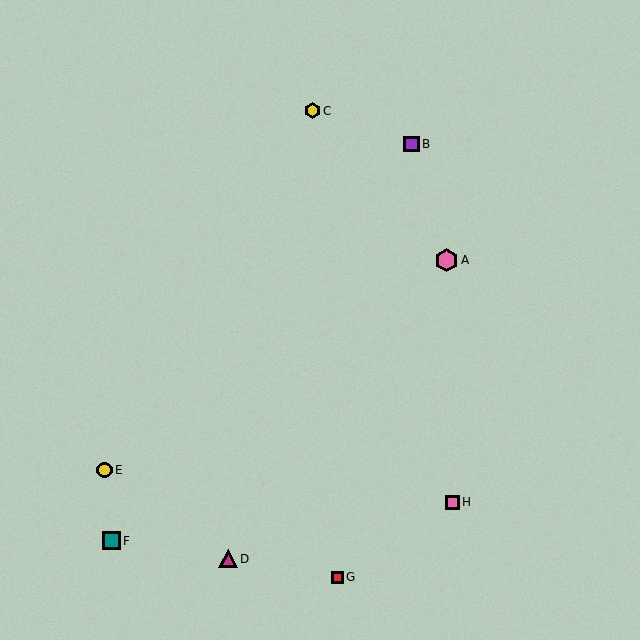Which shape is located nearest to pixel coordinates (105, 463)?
The yellow circle (labeled E) at (104, 470) is nearest to that location.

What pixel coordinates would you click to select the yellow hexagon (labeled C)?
Click at (313, 111) to select the yellow hexagon C.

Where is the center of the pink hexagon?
The center of the pink hexagon is at (446, 260).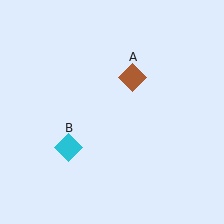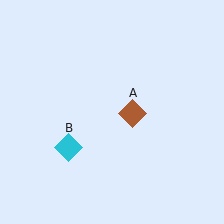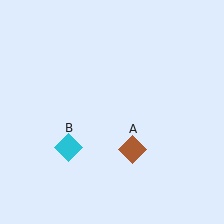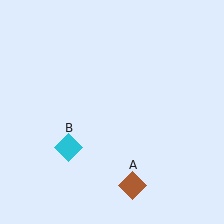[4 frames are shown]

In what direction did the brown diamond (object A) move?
The brown diamond (object A) moved down.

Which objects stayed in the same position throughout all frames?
Cyan diamond (object B) remained stationary.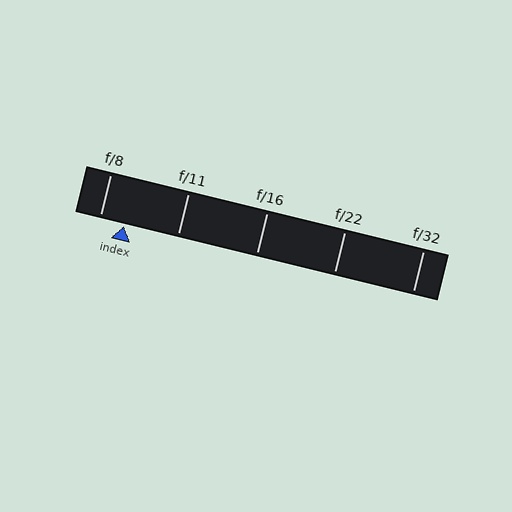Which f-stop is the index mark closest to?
The index mark is closest to f/8.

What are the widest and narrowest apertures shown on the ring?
The widest aperture shown is f/8 and the narrowest is f/32.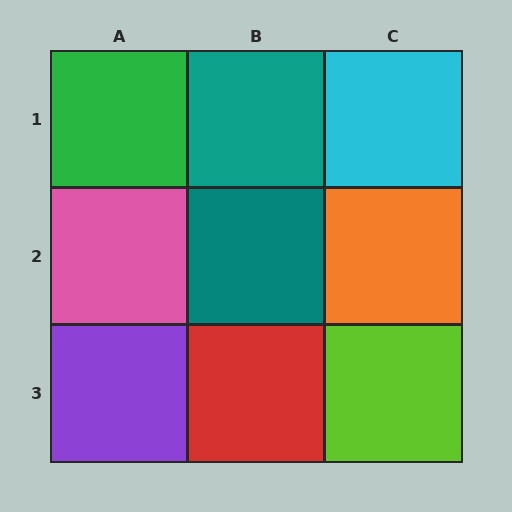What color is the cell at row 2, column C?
Orange.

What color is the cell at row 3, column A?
Purple.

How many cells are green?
1 cell is green.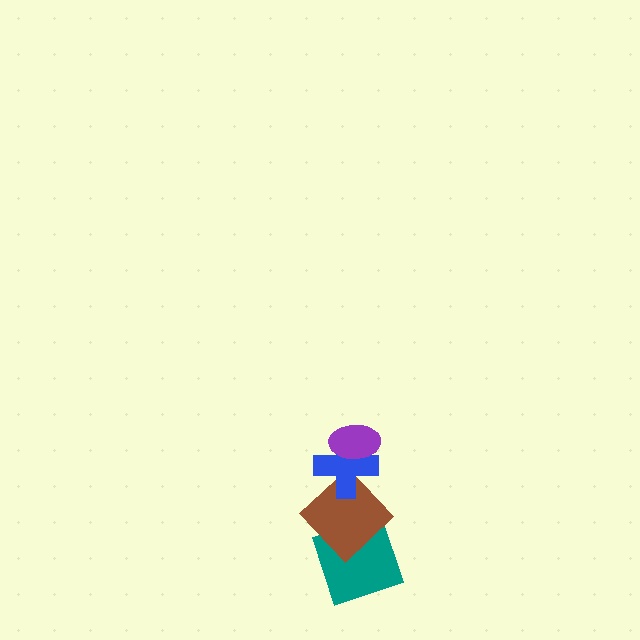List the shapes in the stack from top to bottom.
From top to bottom: the purple ellipse, the blue cross, the brown diamond, the teal square.